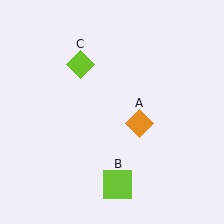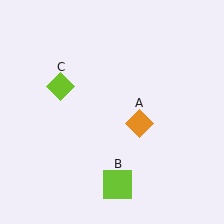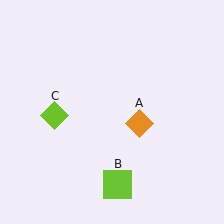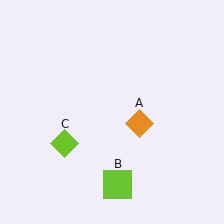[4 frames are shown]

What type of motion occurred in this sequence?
The lime diamond (object C) rotated counterclockwise around the center of the scene.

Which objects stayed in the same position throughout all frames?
Orange diamond (object A) and lime square (object B) remained stationary.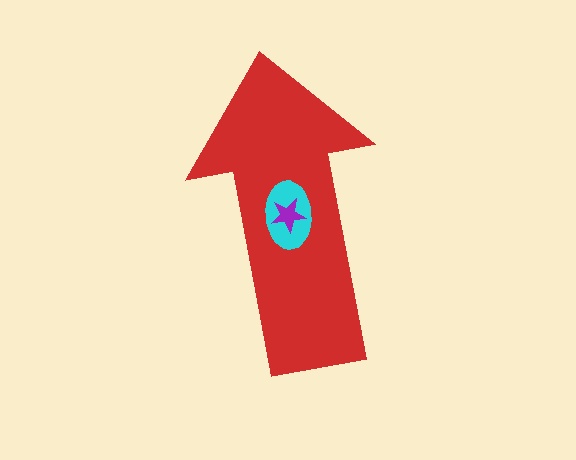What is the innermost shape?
The purple star.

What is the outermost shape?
The red arrow.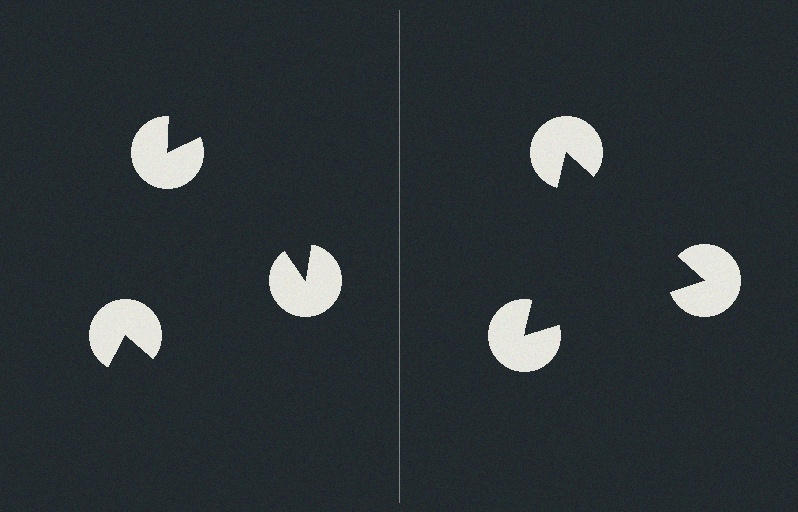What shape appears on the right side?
An illusory triangle.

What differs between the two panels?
The pac-man discs are positioned identically on both sides; only the wedge orientations differ. On the right they align to a triangle; on the left they are misaligned.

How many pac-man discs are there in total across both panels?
6 — 3 on each side.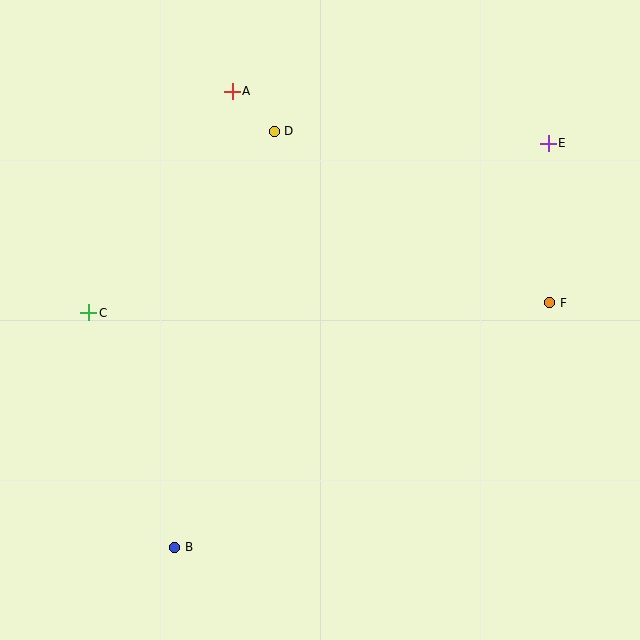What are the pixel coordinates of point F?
Point F is at (550, 303).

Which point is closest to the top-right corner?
Point E is closest to the top-right corner.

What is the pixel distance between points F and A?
The distance between F and A is 382 pixels.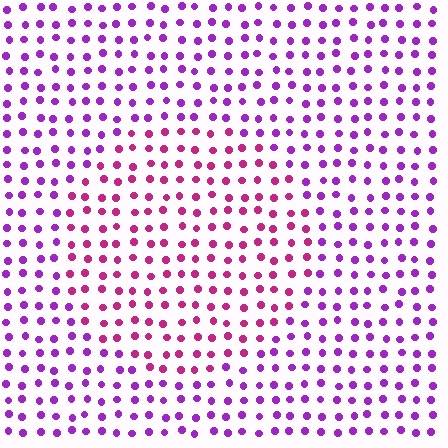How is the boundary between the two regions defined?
The boundary is defined purely by a slight shift in hue (about 37 degrees). Spacing, size, and orientation are identical on both sides.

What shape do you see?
I see a circle.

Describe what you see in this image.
The image is filled with small purple elements in a uniform arrangement. A circle-shaped region is visible where the elements are tinted to a slightly different hue, forming a subtle color boundary.